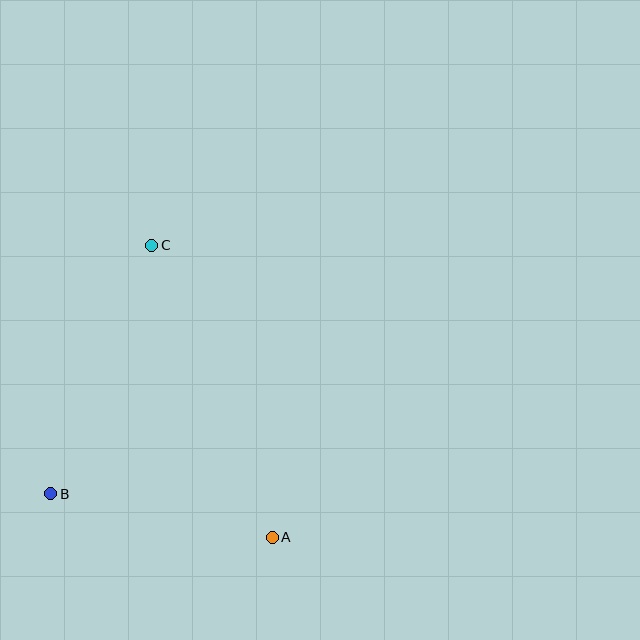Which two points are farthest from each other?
Points A and C are farthest from each other.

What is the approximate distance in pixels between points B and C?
The distance between B and C is approximately 268 pixels.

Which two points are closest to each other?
Points A and B are closest to each other.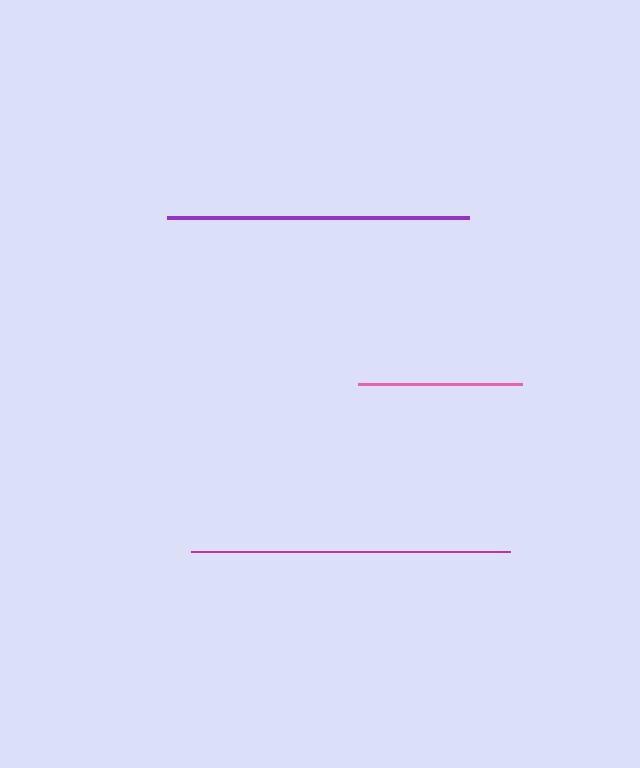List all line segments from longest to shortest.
From longest to shortest: magenta, purple, pink.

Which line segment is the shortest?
The pink line is the shortest at approximately 164 pixels.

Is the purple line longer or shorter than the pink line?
The purple line is longer than the pink line.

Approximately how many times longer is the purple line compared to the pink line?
The purple line is approximately 1.8 times the length of the pink line.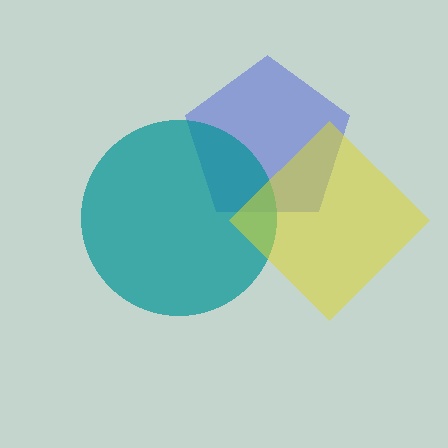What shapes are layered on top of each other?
The layered shapes are: a blue pentagon, a teal circle, a yellow diamond.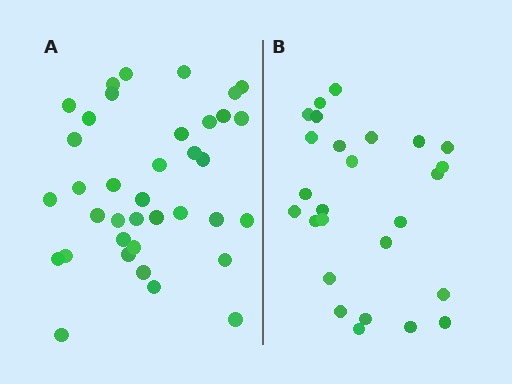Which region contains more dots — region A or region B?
Region A (the left region) has more dots.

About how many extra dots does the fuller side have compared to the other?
Region A has roughly 12 or so more dots than region B.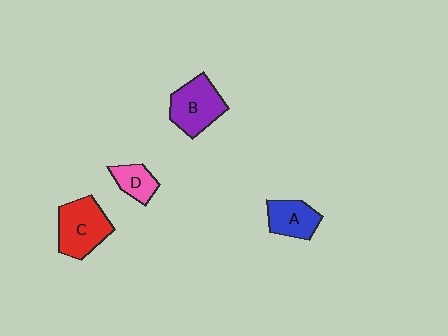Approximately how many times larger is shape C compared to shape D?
Approximately 1.9 times.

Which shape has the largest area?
Shape C (red).